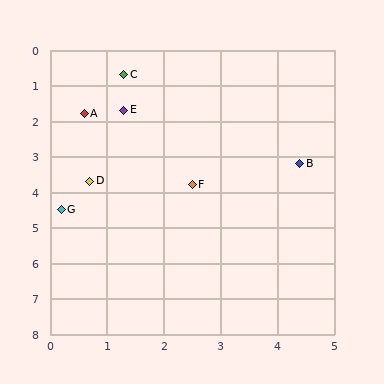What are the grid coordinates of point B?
Point B is at approximately (4.4, 3.2).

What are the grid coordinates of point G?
Point G is at approximately (0.2, 4.5).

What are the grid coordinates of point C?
Point C is at approximately (1.3, 0.7).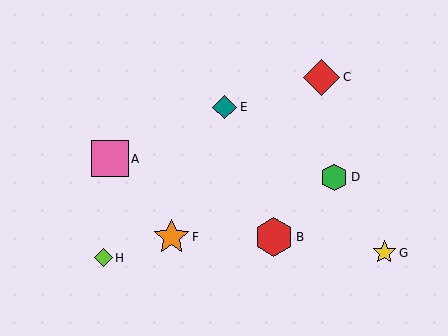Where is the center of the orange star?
The center of the orange star is at (172, 237).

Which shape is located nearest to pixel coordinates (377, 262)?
The yellow star (labeled G) at (384, 253) is nearest to that location.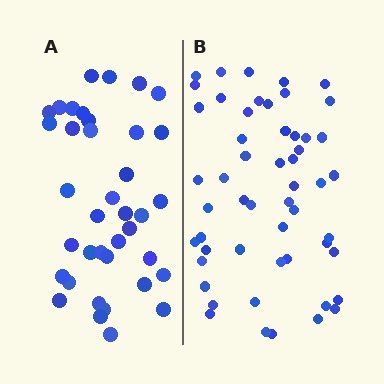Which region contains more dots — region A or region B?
Region B (the right region) has more dots.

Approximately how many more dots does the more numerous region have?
Region B has approximately 15 more dots than region A.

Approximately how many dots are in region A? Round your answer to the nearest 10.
About 40 dots. (The exact count is 38, which rounds to 40.)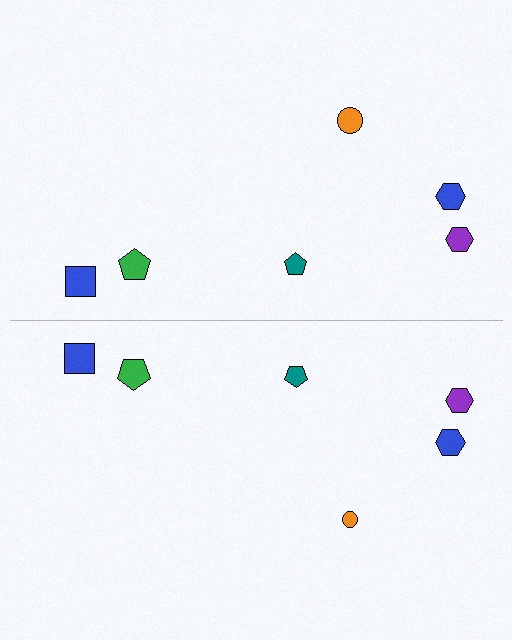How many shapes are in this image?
There are 12 shapes in this image.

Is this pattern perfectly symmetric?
No, the pattern is not perfectly symmetric. The orange circle on the bottom side has a different size than its mirror counterpart.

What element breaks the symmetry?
The orange circle on the bottom side has a different size than its mirror counterpart.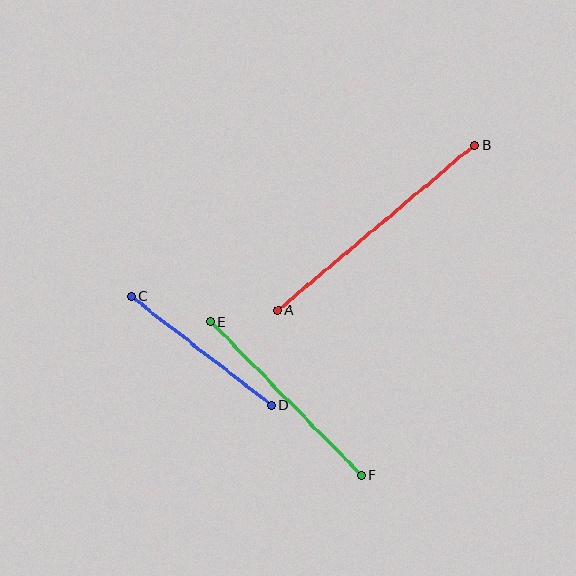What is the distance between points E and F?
The distance is approximately 216 pixels.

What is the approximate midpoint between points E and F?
The midpoint is at approximately (286, 399) pixels.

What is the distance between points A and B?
The distance is approximately 257 pixels.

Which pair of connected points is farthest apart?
Points A and B are farthest apart.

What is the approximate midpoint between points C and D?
The midpoint is at approximately (201, 351) pixels.